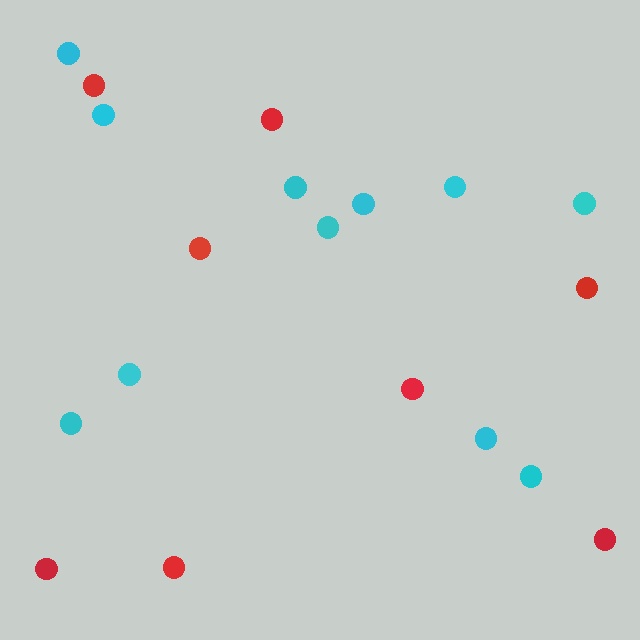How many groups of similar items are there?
There are 2 groups: one group of cyan circles (11) and one group of red circles (8).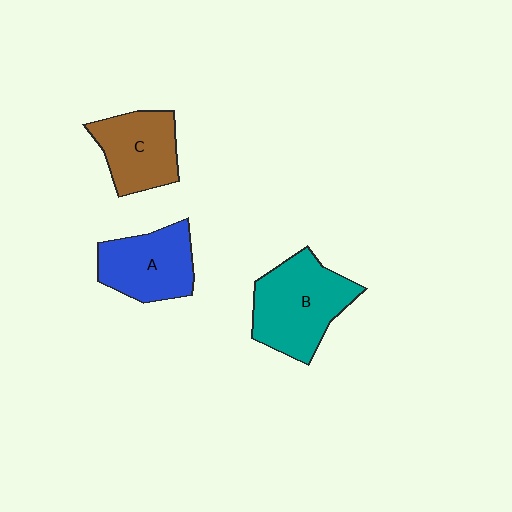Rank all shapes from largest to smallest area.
From largest to smallest: B (teal), A (blue), C (brown).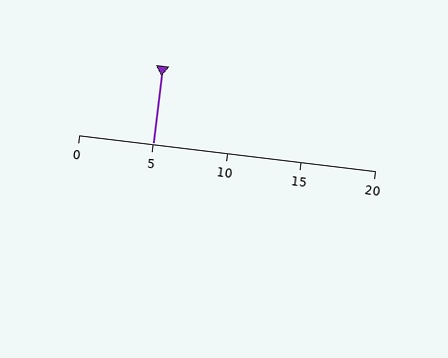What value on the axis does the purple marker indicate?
The marker indicates approximately 5.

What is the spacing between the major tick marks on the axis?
The major ticks are spaced 5 apart.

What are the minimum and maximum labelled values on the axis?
The axis runs from 0 to 20.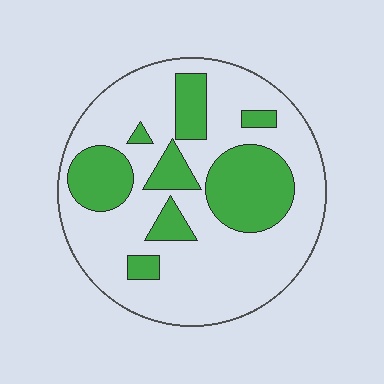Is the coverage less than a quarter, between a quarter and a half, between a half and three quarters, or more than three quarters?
Between a quarter and a half.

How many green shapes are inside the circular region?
8.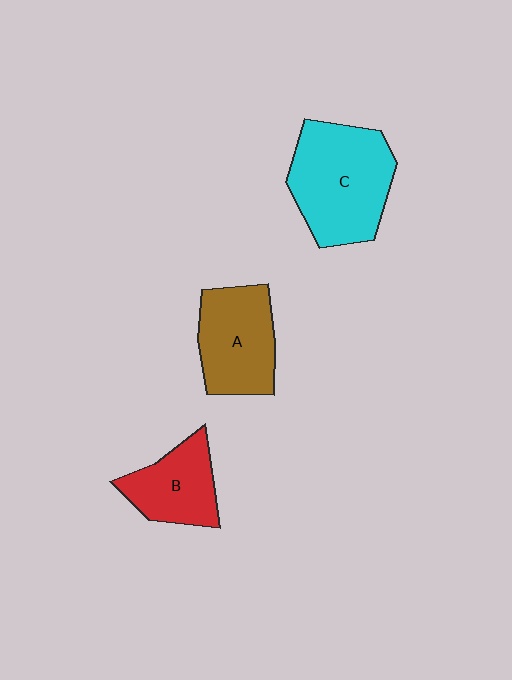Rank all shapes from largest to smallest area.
From largest to smallest: C (cyan), A (brown), B (red).